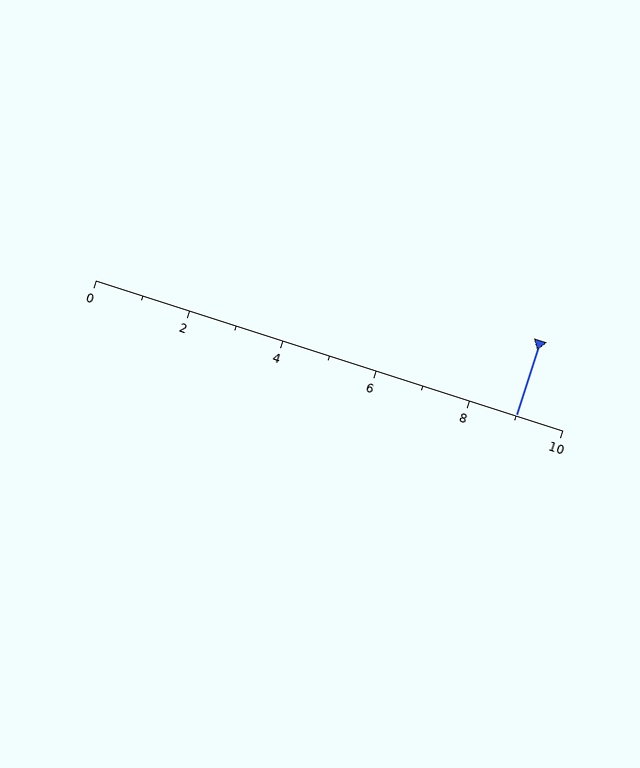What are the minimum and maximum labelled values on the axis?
The axis runs from 0 to 10.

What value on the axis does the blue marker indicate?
The marker indicates approximately 9.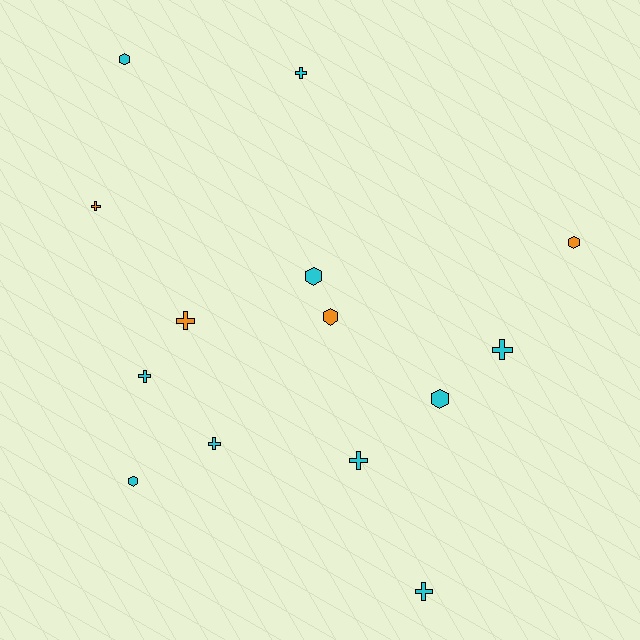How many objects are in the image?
There are 14 objects.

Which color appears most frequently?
Cyan, with 10 objects.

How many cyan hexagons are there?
There are 4 cyan hexagons.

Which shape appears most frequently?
Cross, with 8 objects.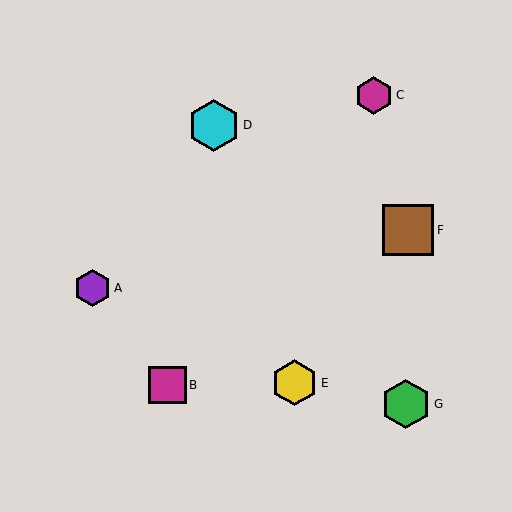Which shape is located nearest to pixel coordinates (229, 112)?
The cyan hexagon (labeled D) at (214, 125) is nearest to that location.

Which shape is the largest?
The cyan hexagon (labeled D) is the largest.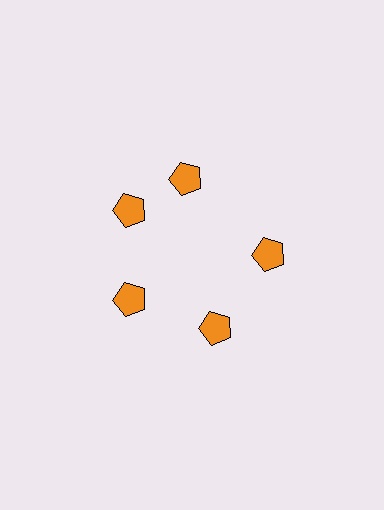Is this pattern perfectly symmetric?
No. The 5 orange pentagons are arranged in a ring, but one element near the 1 o'clock position is rotated out of alignment along the ring, breaking the 5-fold rotational symmetry.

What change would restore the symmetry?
The symmetry would be restored by rotating it back into even spacing with its neighbors so that all 5 pentagons sit at equal angles and equal distance from the center.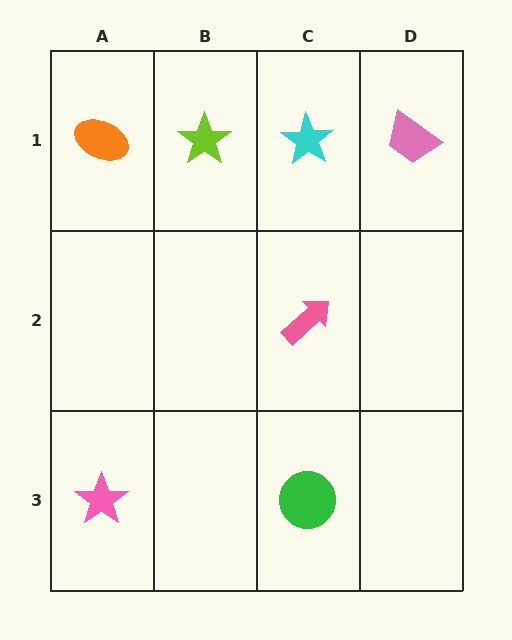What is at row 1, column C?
A cyan star.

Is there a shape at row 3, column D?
No, that cell is empty.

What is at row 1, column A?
An orange ellipse.